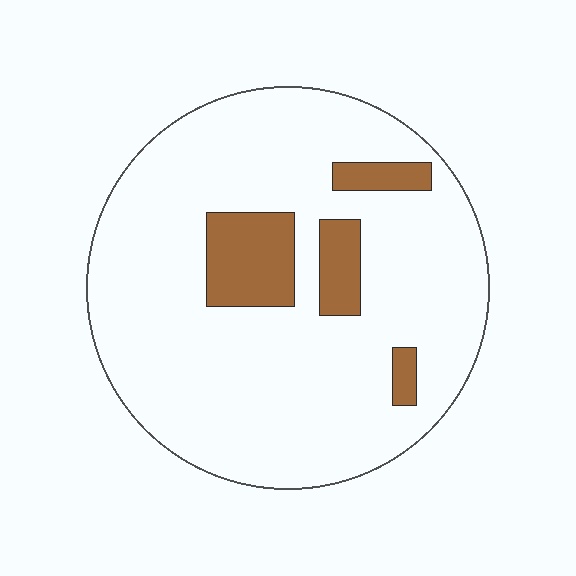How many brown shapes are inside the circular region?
4.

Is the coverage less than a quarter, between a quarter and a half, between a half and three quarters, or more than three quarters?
Less than a quarter.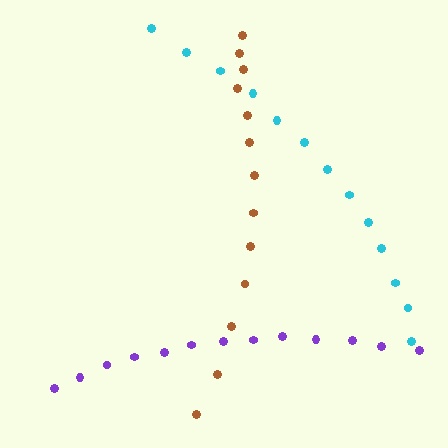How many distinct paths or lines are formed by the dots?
There are 3 distinct paths.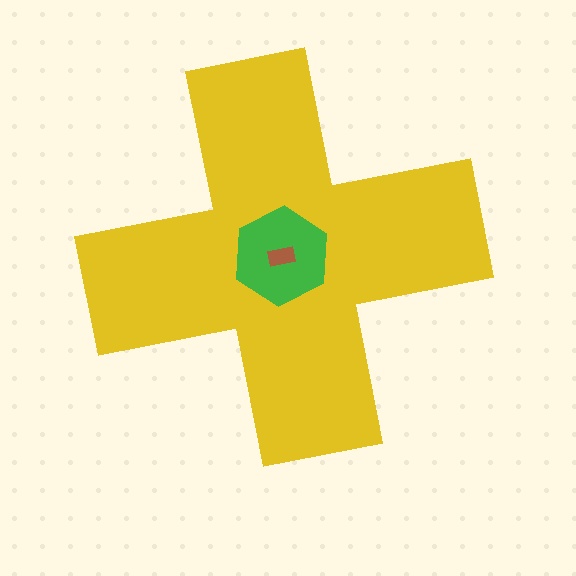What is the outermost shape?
The yellow cross.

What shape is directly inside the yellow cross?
The green hexagon.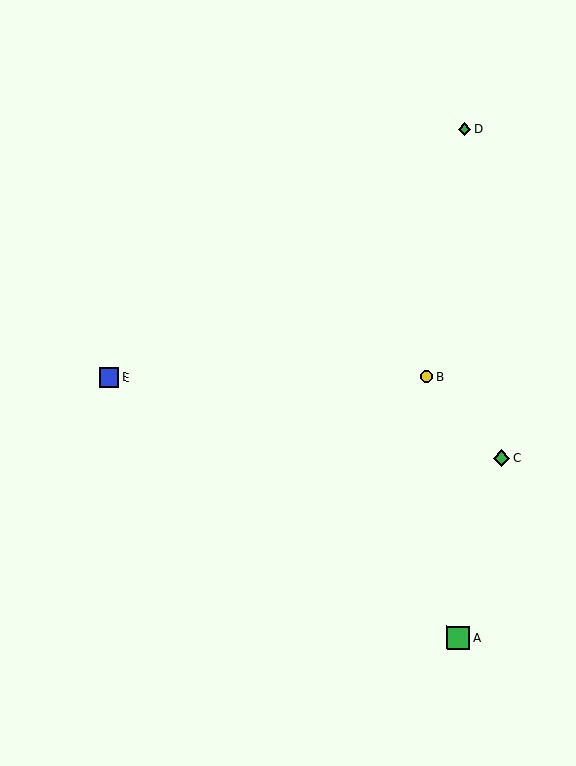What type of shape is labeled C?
Shape C is a green diamond.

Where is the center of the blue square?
The center of the blue square is at (109, 377).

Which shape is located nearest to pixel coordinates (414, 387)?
The yellow circle (labeled B) at (427, 376) is nearest to that location.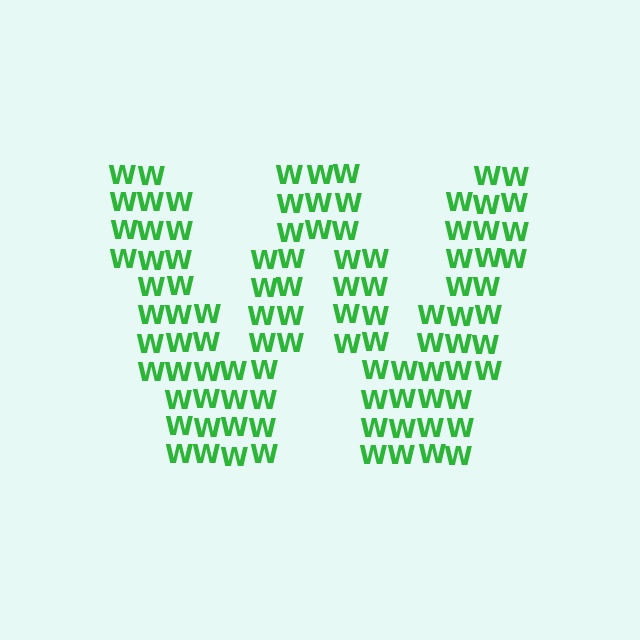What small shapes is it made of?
It is made of small letter W's.